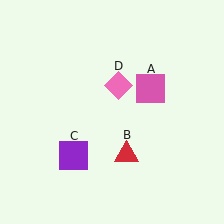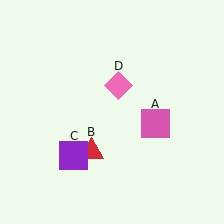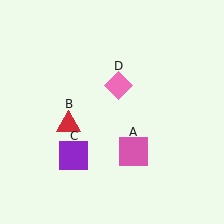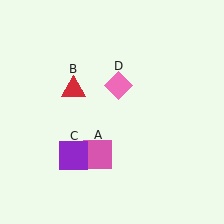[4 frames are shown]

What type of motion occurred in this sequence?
The pink square (object A), red triangle (object B) rotated clockwise around the center of the scene.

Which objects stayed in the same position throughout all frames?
Purple square (object C) and pink diamond (object D) remained stationary.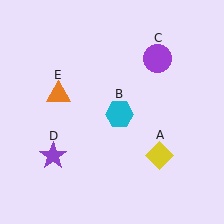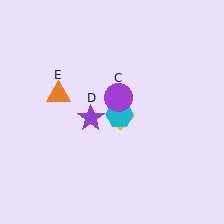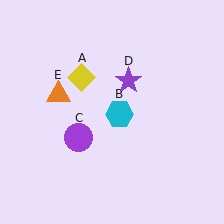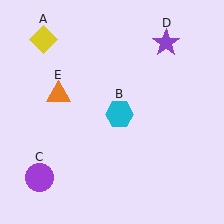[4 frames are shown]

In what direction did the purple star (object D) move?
The purple star (object D) moved up and to the right.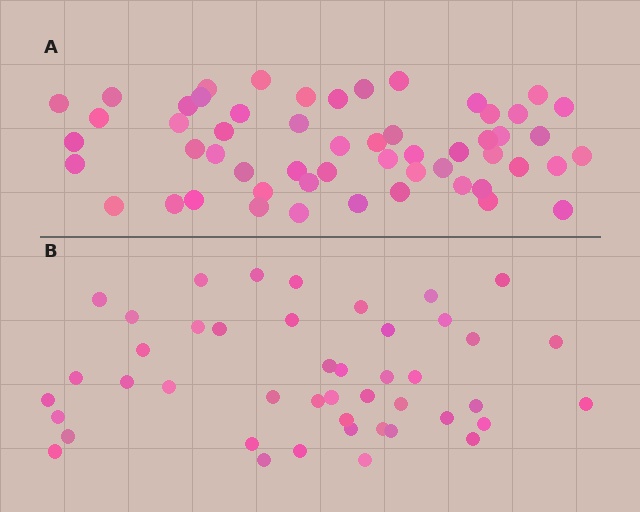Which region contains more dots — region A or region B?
Region A (the top region) has more dots.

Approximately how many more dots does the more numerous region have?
Region A has roughly 10 or so more dots than region B.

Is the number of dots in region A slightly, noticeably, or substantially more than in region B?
Region A has only slightly more — the two regions are fairly close. The ratio is roughly 1.2 to 1.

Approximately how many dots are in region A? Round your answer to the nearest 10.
About 60 dots. (The exact count is 55, which rounds to 60.)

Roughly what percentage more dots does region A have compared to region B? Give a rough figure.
About 20% more.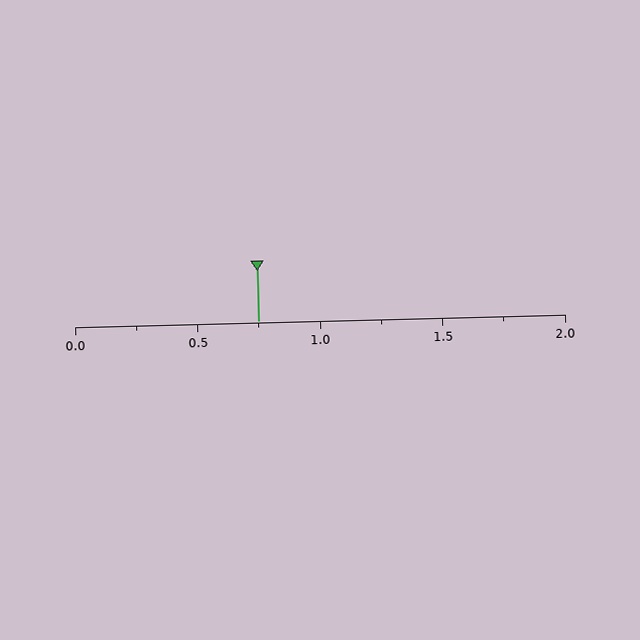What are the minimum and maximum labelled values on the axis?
The axis runs from 0.0 to 2.0.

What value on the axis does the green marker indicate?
The marker indicates approximately 0.75.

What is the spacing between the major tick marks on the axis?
The major ticks are spaced 0.5 apart.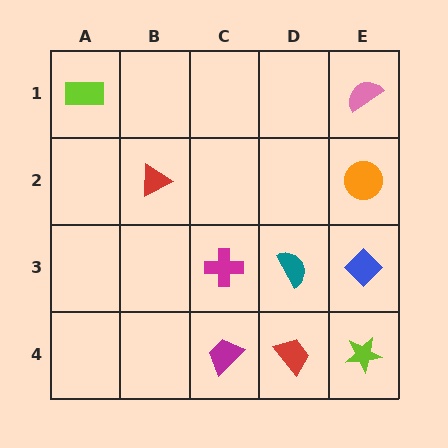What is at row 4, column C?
A magenta trapezoid.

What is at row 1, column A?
A lime rectangle.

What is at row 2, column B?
A red triangle.